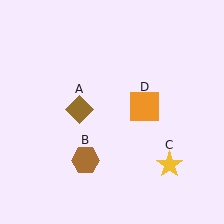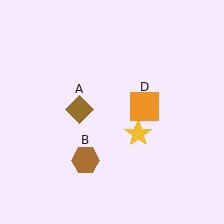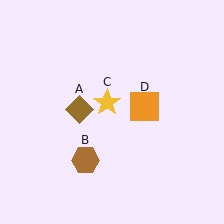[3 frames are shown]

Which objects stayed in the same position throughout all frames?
Brown diamond (object A) and brown hexagon (object B) and orange square (object D) remained stationary.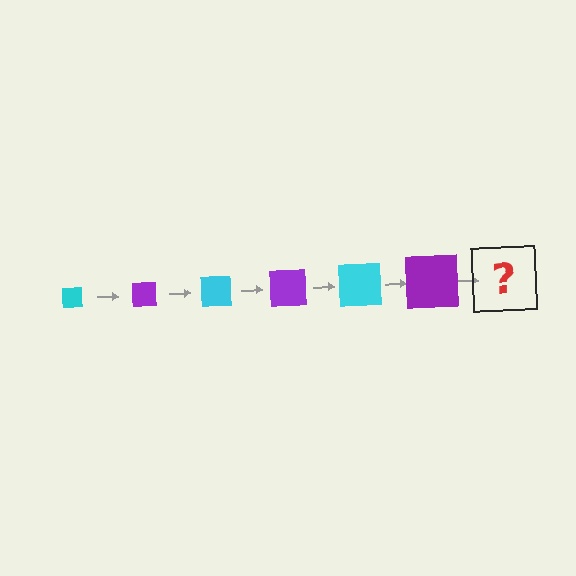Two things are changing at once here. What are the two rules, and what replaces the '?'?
The two rules are that the square grows larger each step and the color cycles through cyan and purple. The '?' should be a cyan square, larger than the previous one.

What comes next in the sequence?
The next element should be a cyan square, larger than the previous one.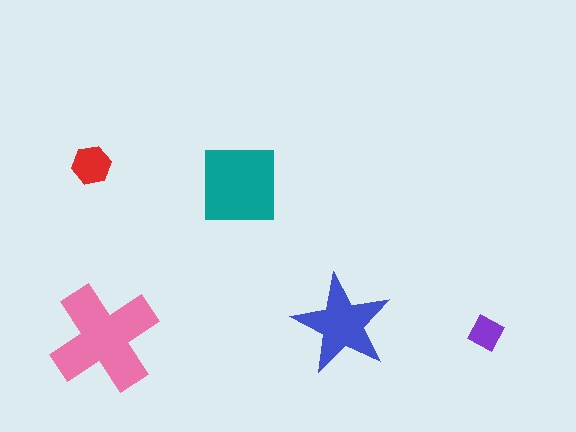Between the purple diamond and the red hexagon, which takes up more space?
The red hexagon.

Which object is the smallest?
The purple diamond.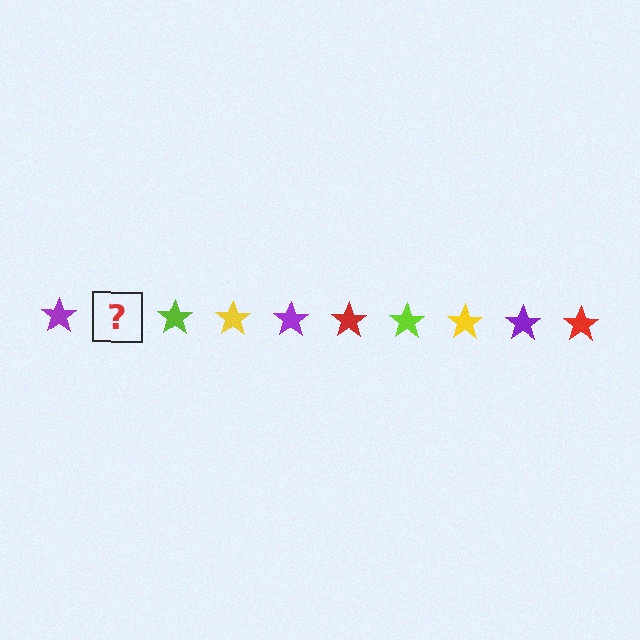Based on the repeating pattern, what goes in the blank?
The blank should be a red star.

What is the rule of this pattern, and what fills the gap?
The rule is that the pattern cycles through purple, red, lime, yellow stars. The gap should be filled with a red star.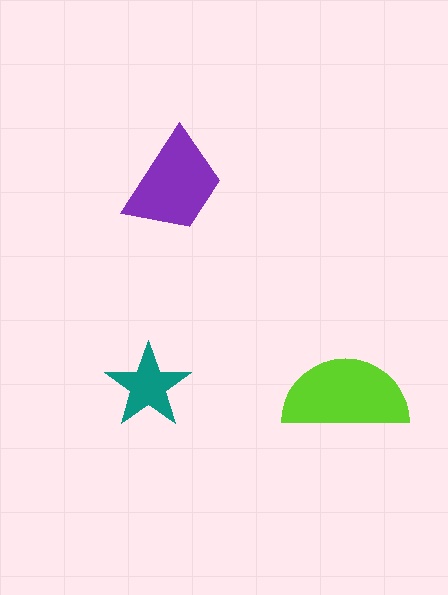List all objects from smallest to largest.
The teal star, the purple trapezoid, the lime semicircle.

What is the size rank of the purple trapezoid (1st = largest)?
2nd.